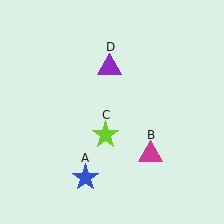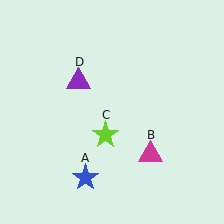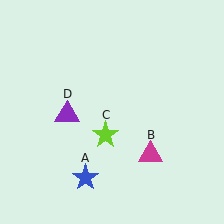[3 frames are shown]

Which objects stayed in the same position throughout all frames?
Blue star (object A) and magenta triangle (object B) and lime star (object C) remained stationary.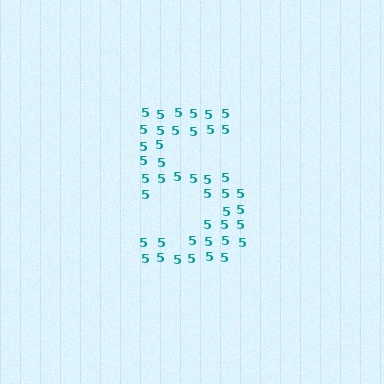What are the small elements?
The small elements are digit 5's.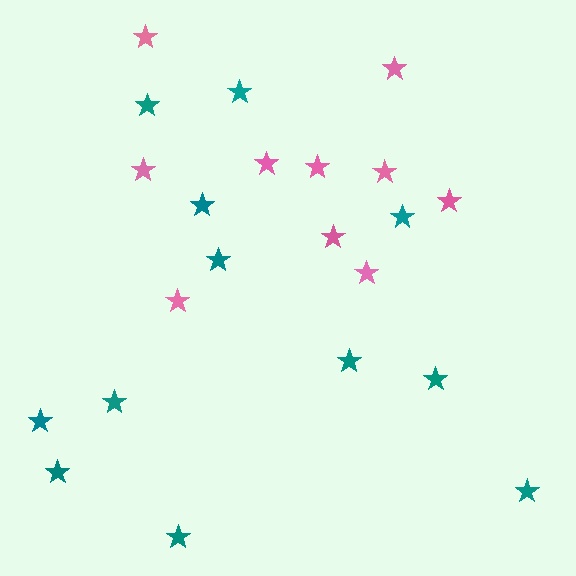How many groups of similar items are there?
There are 2 groups: one group of pink stars (10) and one group of teal stars (12).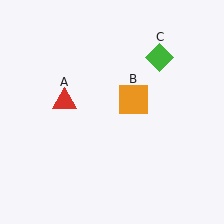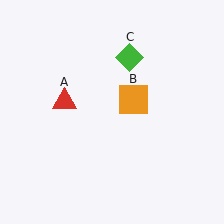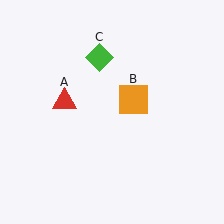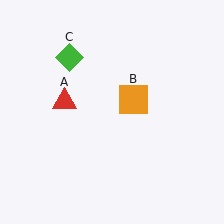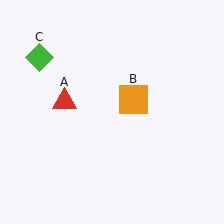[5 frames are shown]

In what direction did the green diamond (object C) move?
The green diamond (object C) moved left.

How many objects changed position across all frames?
1 object changed position: green diamond (object C).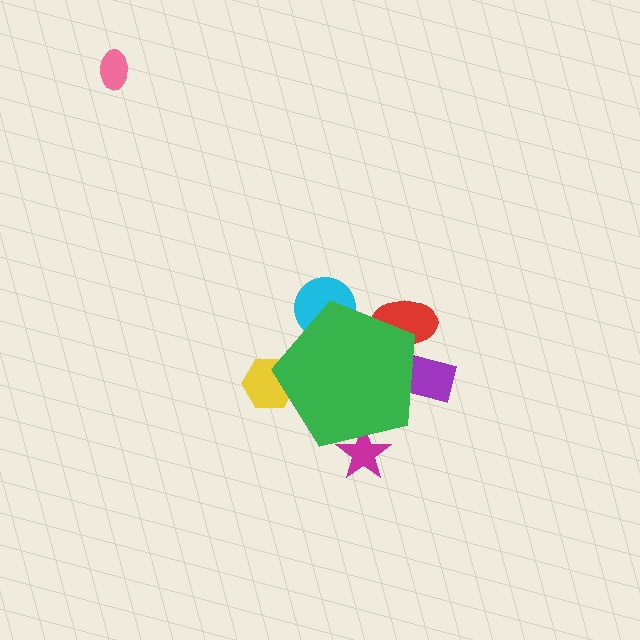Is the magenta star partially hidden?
Yes, the magenta star is partially hidden behind the green pentagon.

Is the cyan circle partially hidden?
Yes, the cyan circle is partially hidden behind the green pentagon.